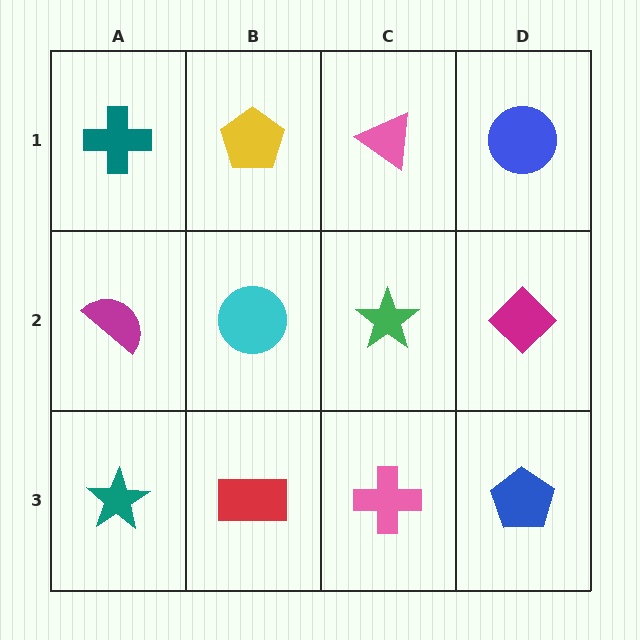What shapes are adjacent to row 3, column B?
A cyan circle (row 2, column B), a teal star (row 3, column A), a pink cross (row 3, column C).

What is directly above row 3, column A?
A magenta semicircle.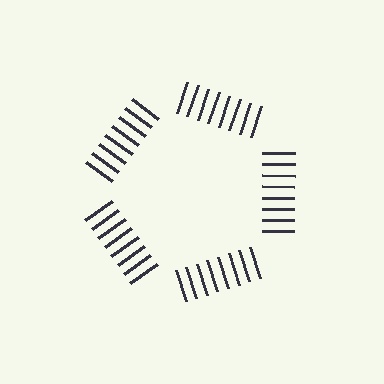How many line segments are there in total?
40 — 8 along each of the 5 edges.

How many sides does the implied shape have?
5 sides — the line-ends trace a pentagon.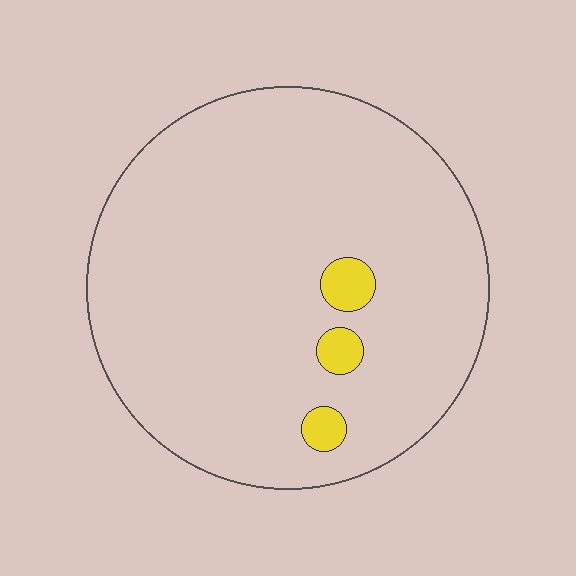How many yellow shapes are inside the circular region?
3.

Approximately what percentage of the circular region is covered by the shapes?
Approximately 5%.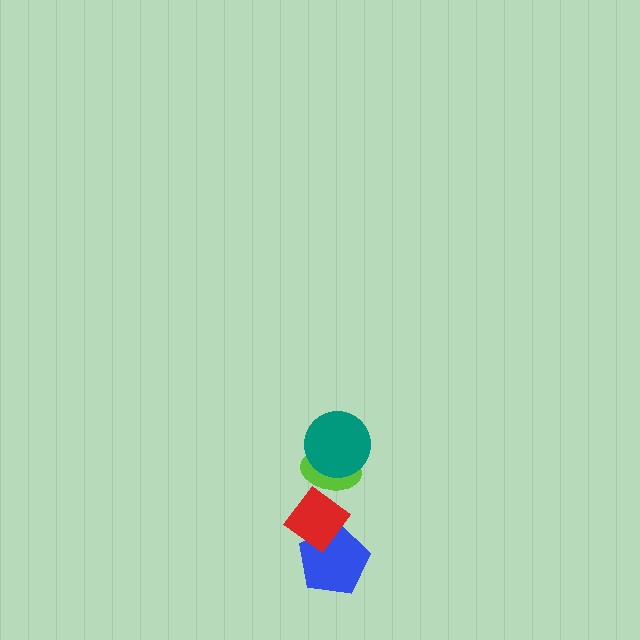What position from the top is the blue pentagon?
The blue pentagon is 4th from the top.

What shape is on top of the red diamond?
The lime ellipse is on top of the red diamond.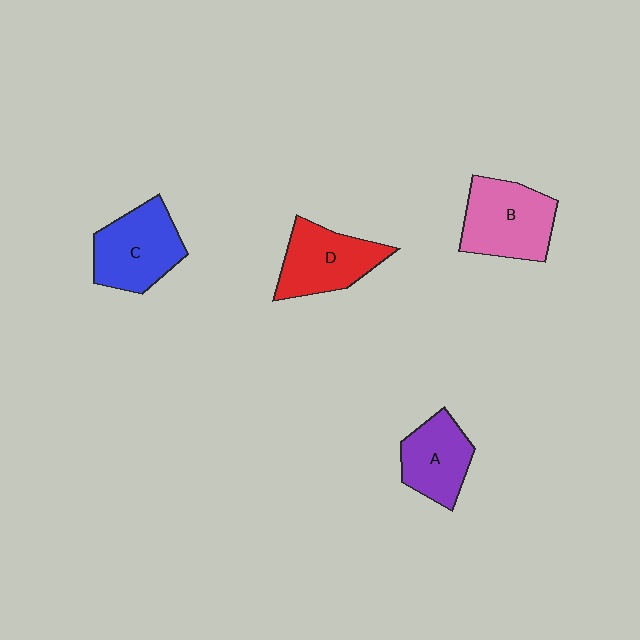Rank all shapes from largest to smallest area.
From largest to smallest: B (pink), C (blue), D (red), A (purple).